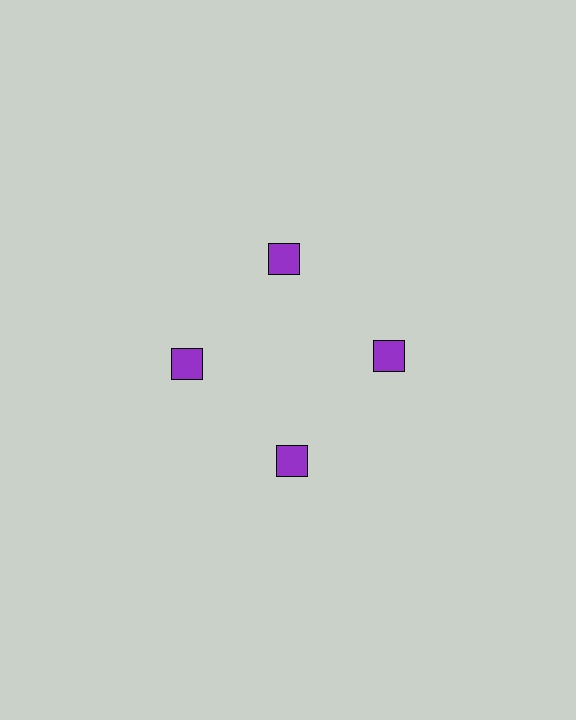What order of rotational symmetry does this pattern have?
This pattern has 4-fold rotational symmetry.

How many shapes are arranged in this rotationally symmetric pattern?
There are 4 shapes, arranged in 4 groups of 1.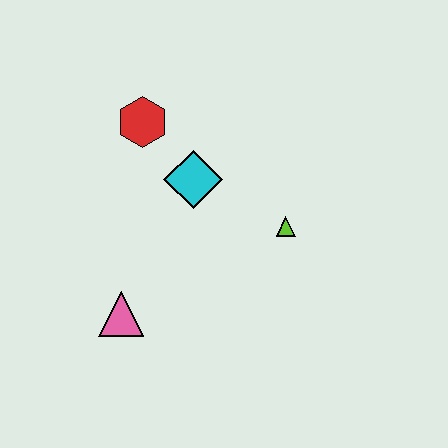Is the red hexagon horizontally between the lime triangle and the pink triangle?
Yes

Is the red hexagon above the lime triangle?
Yes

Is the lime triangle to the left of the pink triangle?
No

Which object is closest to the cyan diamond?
The red hexagon is closest to the cyan diamond.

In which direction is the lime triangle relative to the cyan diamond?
The lime triangle is to the right of the cyan diamond.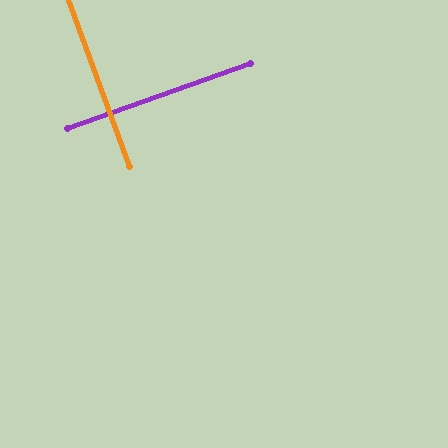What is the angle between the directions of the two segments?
Approximately 90 degrees.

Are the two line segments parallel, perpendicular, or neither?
Perpendicular — they meet at approximately 90°.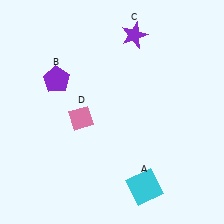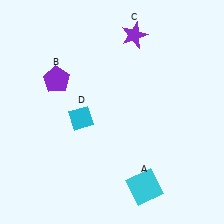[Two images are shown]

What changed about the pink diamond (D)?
In Image 1, D is pink. In Image 2, it changed to cyan.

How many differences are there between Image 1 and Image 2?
There is 1 difference between the two images.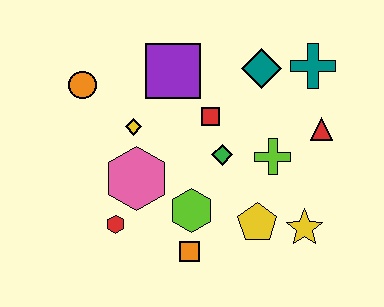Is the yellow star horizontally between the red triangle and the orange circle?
Yes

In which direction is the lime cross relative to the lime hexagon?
The lime cross is to the right of the lime hexagon.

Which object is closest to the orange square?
The lime hexagon is closest to the orange square.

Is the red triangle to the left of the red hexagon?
No